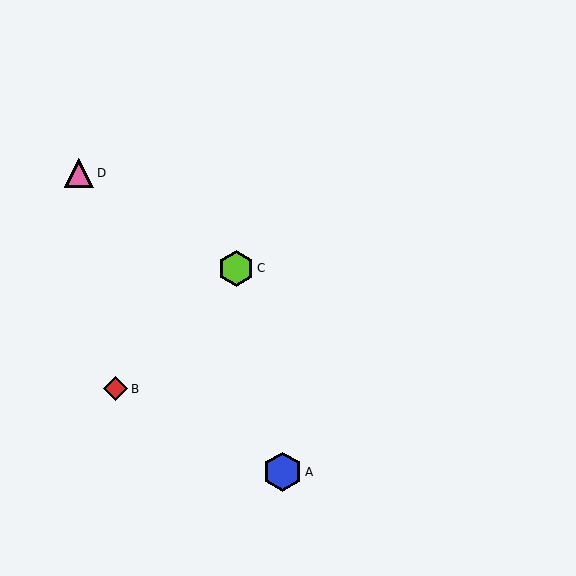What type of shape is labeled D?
Shape D is a pink triangle.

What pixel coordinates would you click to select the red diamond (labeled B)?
Click at (115, 389) to select the red diamond B.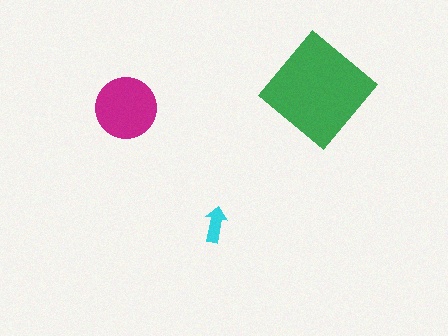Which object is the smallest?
The cyan arrow.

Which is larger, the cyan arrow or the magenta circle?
The magenta circle.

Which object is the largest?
The green diamond.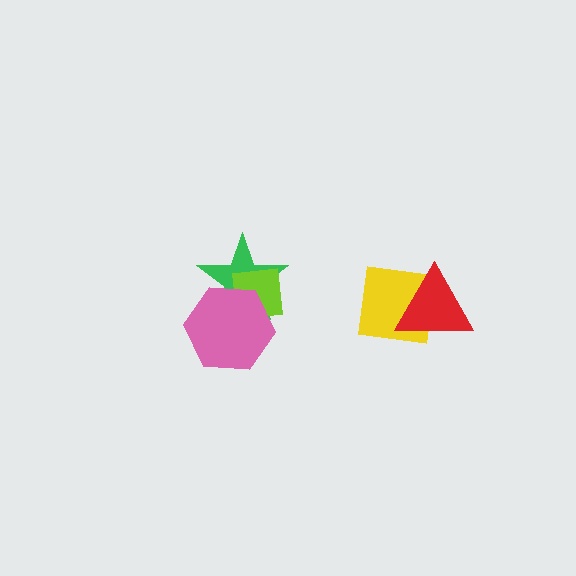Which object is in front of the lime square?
The pink hexagon is in front of the lime square.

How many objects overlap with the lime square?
2 objects overlap with the lime square.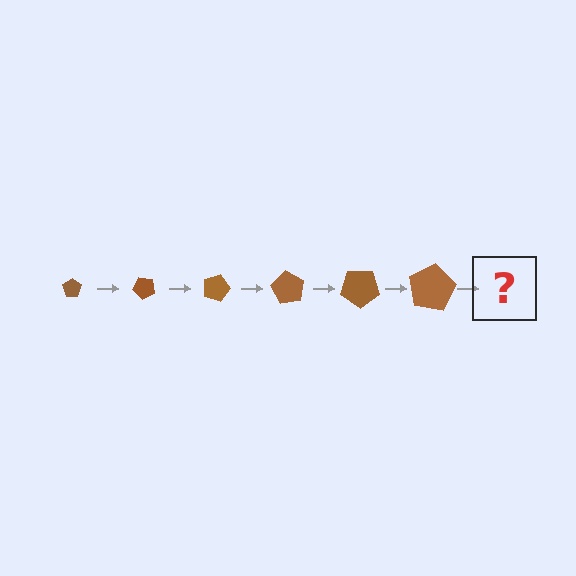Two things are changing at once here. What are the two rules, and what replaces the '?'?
The two rules are that the pentagon grows larger each step and it rotates 45 degrees each step. The '?' should be a pentagon, larger than the previous one and rotated 270 degrees from the start.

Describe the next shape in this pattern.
It should be a pentagon, larger than the previous one and rotated 270 degrees from the start.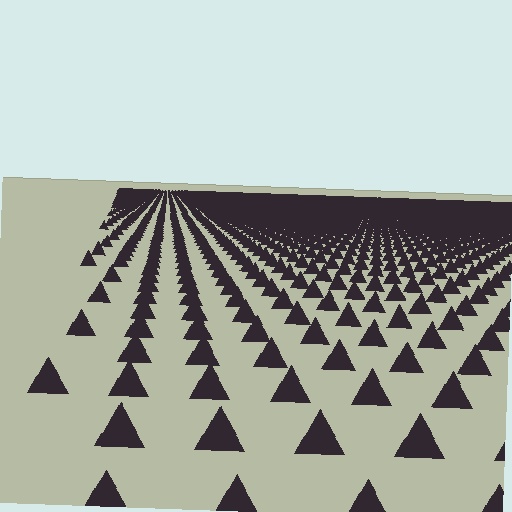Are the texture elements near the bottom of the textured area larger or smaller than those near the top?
Larger. Near the bottom, elements are closer to the viewer and appear at a bigger on-screen size.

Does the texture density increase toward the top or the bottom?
Density increases toward the top.